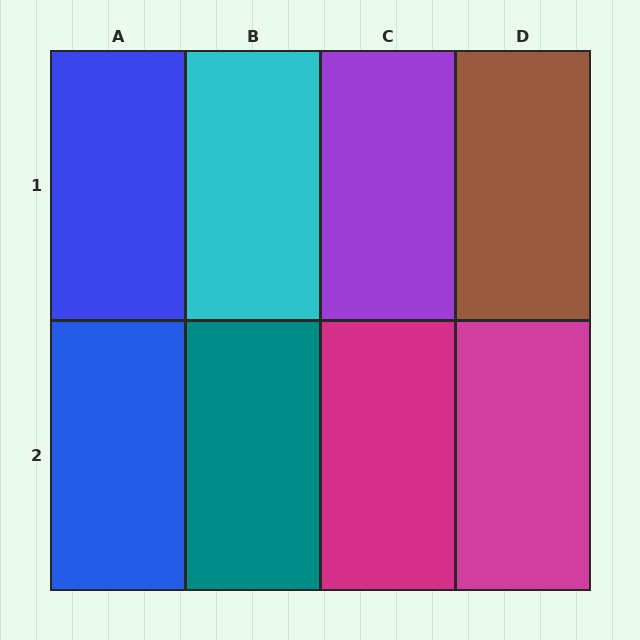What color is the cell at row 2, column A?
Blue.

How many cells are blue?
2 cells are blue.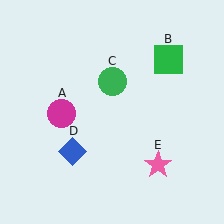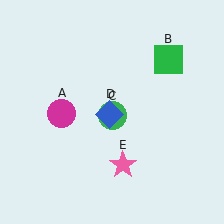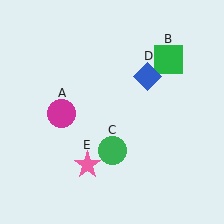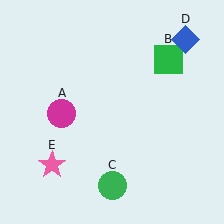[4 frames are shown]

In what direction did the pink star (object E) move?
The pink star (object E) moved left.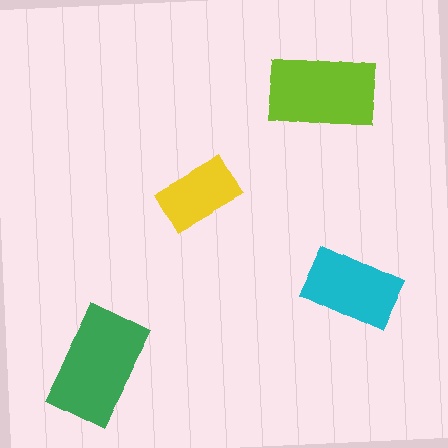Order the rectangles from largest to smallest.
the green one, the lime one, the cyan one, the yellow one.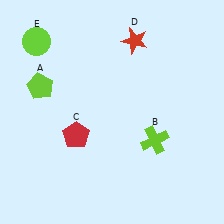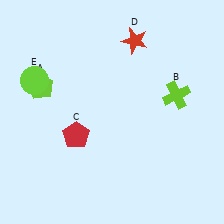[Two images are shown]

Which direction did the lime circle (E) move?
The lime circle (E) moved down.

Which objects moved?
The objects that moved are: the lime cross (B), the lime circle (E).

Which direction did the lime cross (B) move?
The lime cross (B) moved up.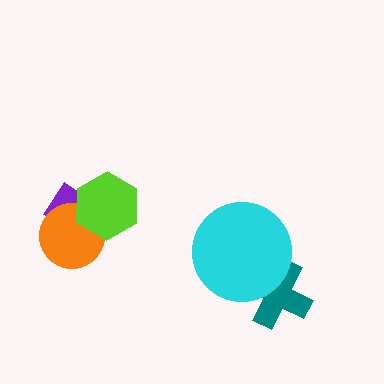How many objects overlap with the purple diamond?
2 objects overlap with the purple diamond.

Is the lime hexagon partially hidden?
No, no other shape covers it.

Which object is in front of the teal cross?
The cyan circle is in front of the teal cross.